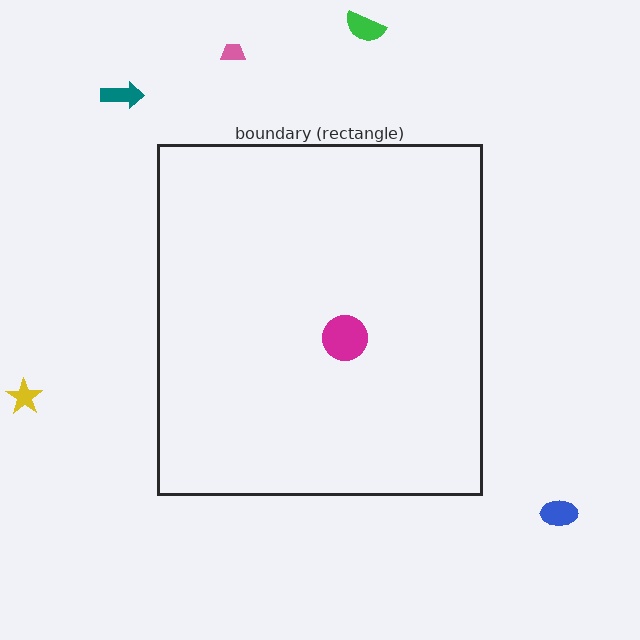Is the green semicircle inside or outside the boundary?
Outside.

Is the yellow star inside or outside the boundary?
Outside.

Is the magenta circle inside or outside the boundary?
Inside.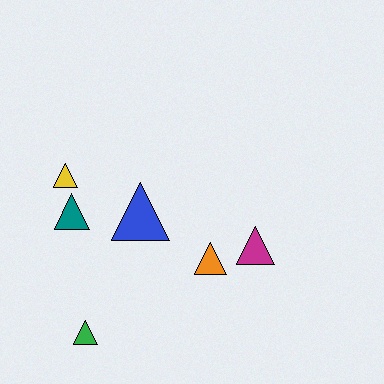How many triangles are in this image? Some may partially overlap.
There are 6 triangles.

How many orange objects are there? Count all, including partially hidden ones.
There is 1 orange object.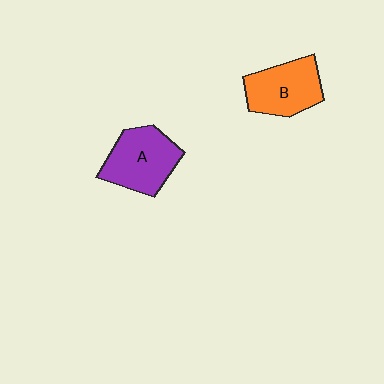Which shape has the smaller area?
Shape B (orange).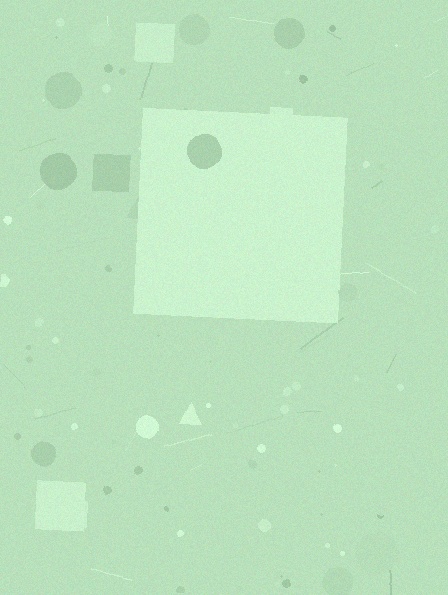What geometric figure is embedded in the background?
A square is embedded in the background.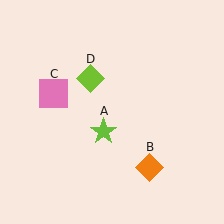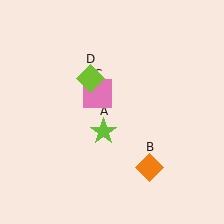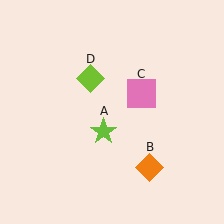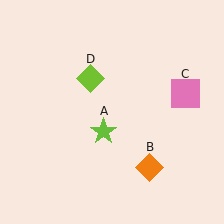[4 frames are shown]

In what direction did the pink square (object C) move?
The pink square (object C) moved right.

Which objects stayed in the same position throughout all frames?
Lime star (object A) and orange diamond (object B) and lime diamond (object D) remained stationary.